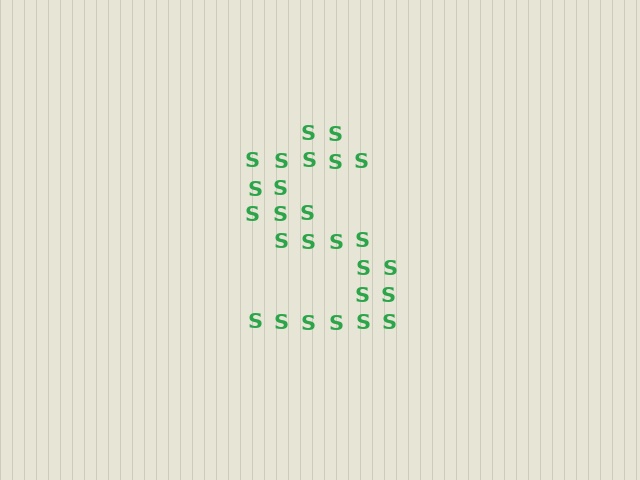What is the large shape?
The large shape is the letter S.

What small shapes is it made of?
It is made of small letter S's.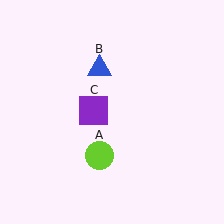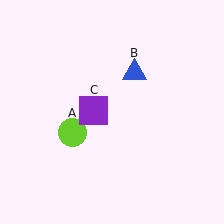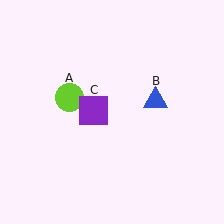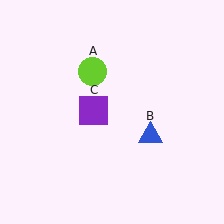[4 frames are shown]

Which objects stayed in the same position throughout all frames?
Purple square (object C) remained stationary.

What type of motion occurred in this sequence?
The lime circle (object A), blue triangle (object B) rotated clockwise around the center of the scene.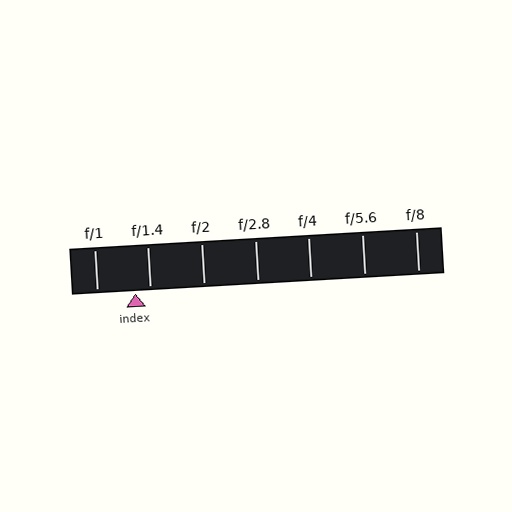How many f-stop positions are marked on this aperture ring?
There are 7 f-stop positions marked.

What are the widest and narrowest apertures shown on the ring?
The widest aperture shown is f/1 and the narrowest is f/8.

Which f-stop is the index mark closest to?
The index mark is closest to f/1.4.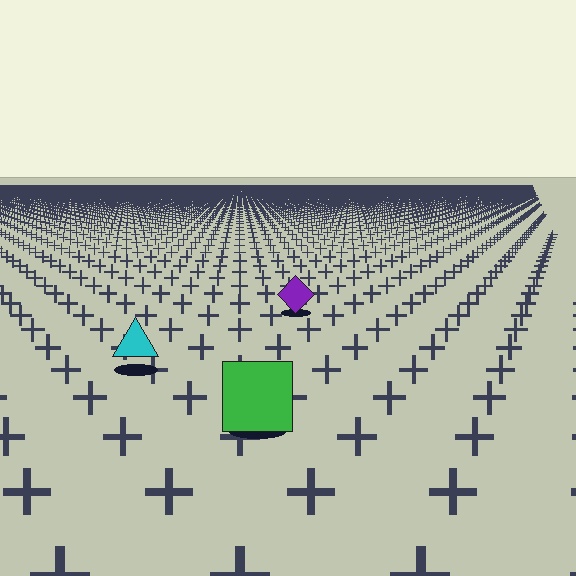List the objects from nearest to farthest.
From nearest to farthest: the green square, the cyan triangle, the purple diamond.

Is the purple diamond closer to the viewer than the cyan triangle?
No. The cyan triangle is closer — you can tell from the texture gradient: the ground texture is coarser near it.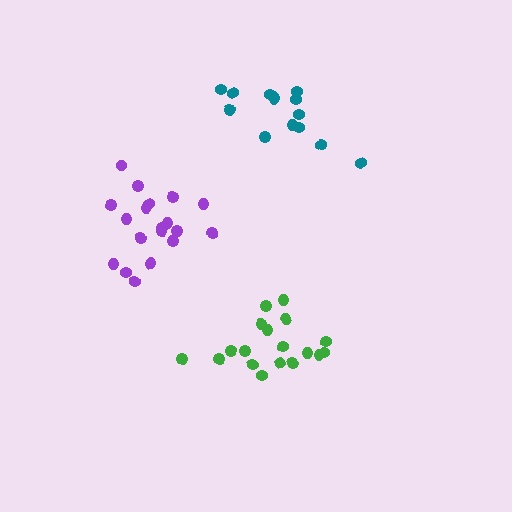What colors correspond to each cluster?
The clusters are colored: green, purple, teal.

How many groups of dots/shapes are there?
There are 3 groups.